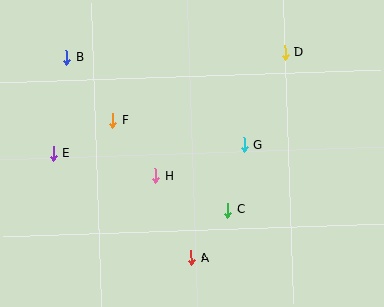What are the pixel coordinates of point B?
Point B is at (66, 58).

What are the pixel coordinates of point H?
Point H is at (155, 176).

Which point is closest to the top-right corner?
Point D is closest to the top-right corner.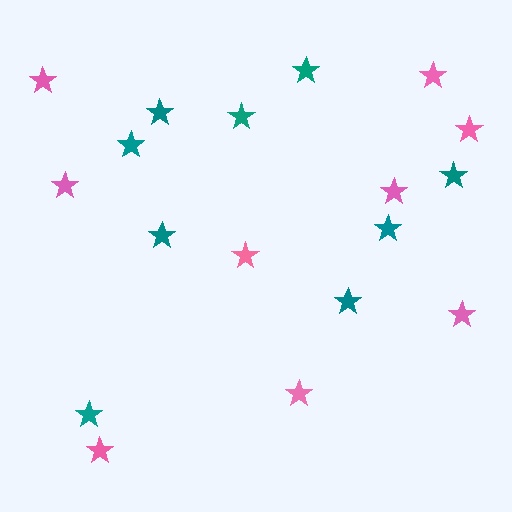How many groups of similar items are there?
There are 2 groups: one group of teal stars (9) and one group of pink stars (9).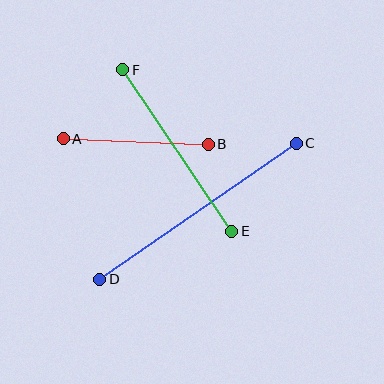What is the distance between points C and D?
The distance is approximately 239 pixels.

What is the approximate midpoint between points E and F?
The midpoint is at approximately (177, 150) pixels.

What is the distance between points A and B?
The distance is approximately 145 pixels.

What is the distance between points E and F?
The distance is approximately 195 pixels.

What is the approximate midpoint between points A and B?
The midpoint is at approximately (136, 142) pixels.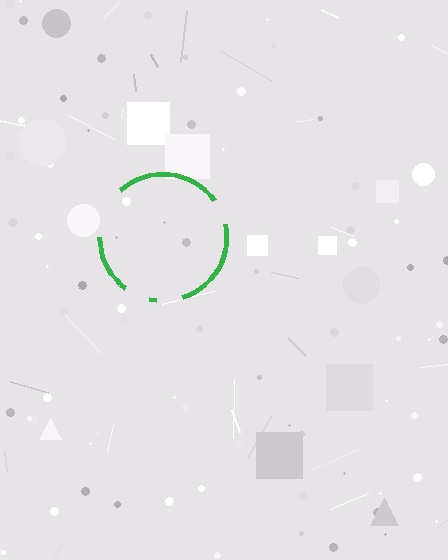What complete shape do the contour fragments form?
The contour fragments form a circle.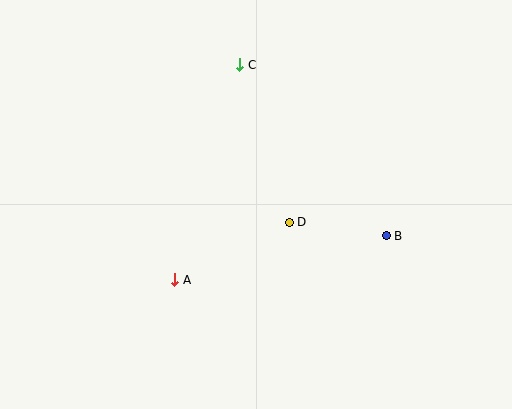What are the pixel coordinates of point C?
Point C is at (240, 65).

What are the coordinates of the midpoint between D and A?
The midpoint between D and A is at (232, 251).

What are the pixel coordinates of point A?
Point A is at (175, 280).